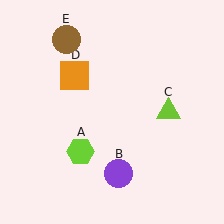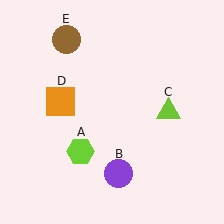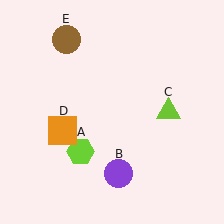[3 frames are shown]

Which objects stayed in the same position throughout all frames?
Lime hexagon (object A) and purple circle (object B) and lime triangle (object C) and brown circle (object E) remained stationary.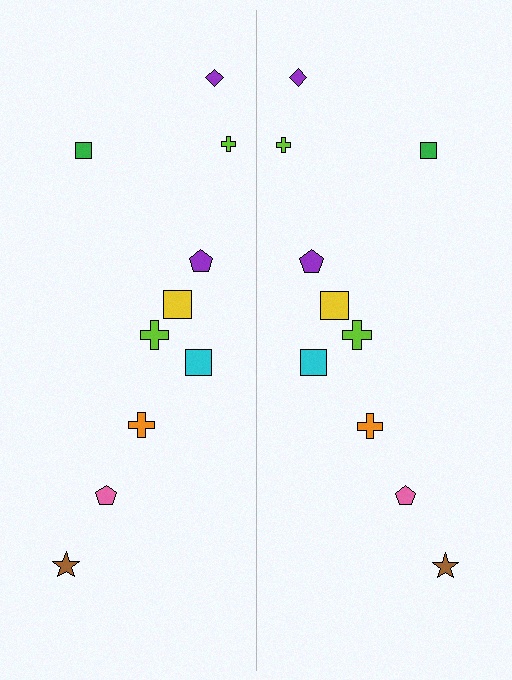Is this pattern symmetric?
Yes, this pattern has bilateral (reflection) symmetry.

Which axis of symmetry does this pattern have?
The pattern has a vertical axis of symmetry running through the center of the image.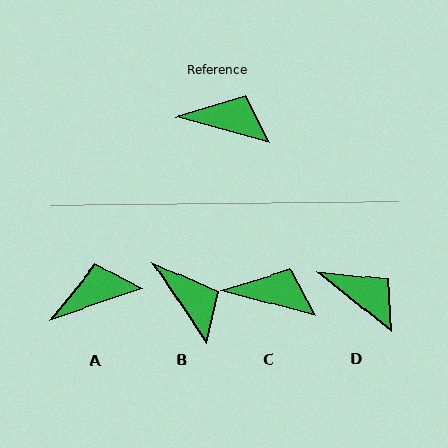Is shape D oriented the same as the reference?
No, it is off by about 24 degrees.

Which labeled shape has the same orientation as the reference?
C.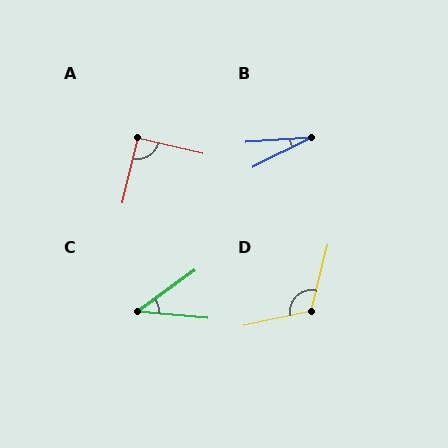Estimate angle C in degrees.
Approximately 41 degrees.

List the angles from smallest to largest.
B (23°), C (41°), A (90°), D (116°).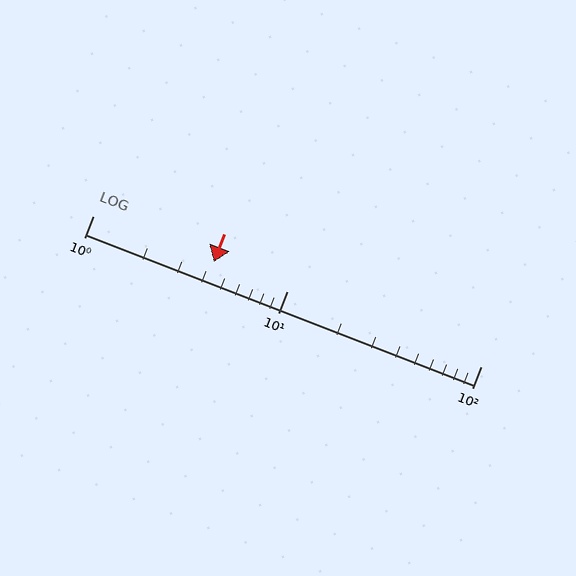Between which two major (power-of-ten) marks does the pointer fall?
The pointer is between 1 and 10.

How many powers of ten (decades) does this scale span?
The scale spans 2 decades, from 1 to 100.